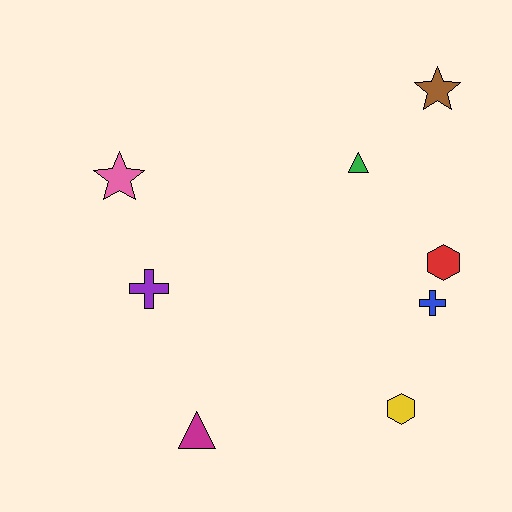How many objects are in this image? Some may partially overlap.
There are 8 objects.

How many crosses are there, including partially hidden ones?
There are 2 crosses.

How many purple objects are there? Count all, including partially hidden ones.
There is 1 purple object.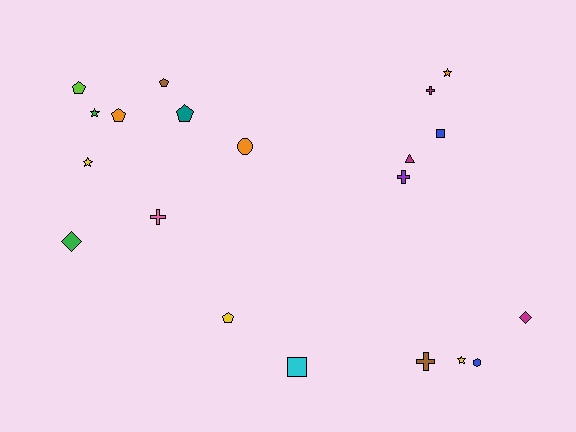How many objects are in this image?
There are 20 objects.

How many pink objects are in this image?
There is 1 pink object.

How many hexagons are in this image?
There is 1 hexagon.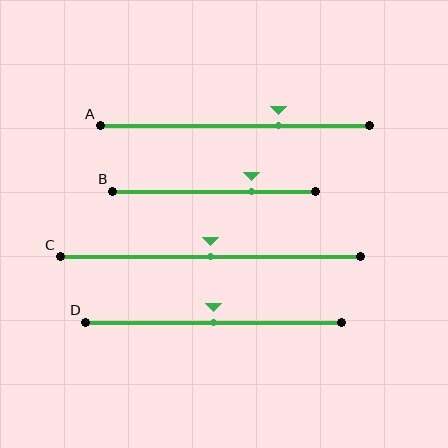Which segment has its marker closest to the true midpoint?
Segment C has its marker closest to the true midpoint.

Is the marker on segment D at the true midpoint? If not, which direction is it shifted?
Yes, the marker on segment D is at the true midpoint.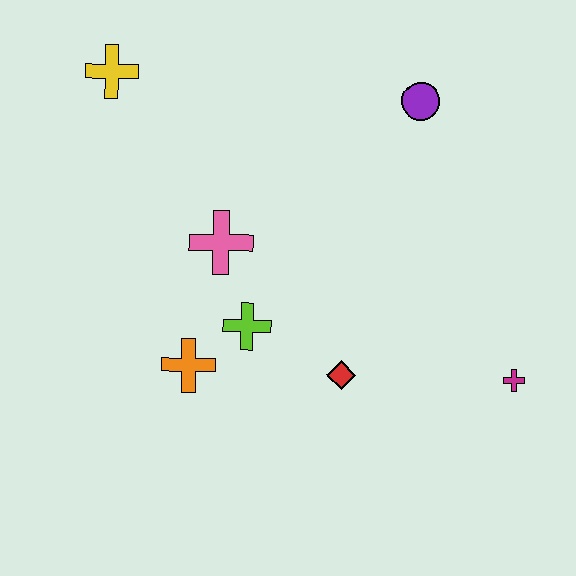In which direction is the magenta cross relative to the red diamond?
The magenta cross is to the right of the red diamond.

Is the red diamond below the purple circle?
Yes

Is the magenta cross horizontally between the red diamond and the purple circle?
No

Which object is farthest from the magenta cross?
The yellow cross is farthest from the magenta cross.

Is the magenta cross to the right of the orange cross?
Yes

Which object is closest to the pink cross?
The lime cross is closest to the pink cross.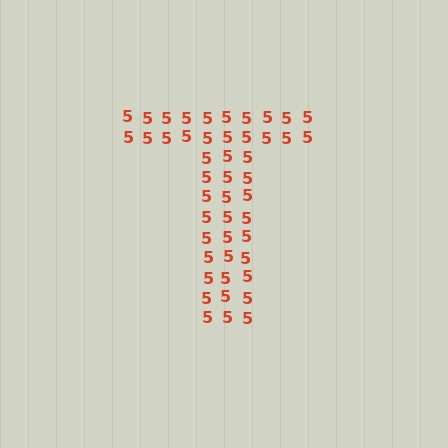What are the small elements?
The small elements are digit 5's.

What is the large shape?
The large shape is the letter T.